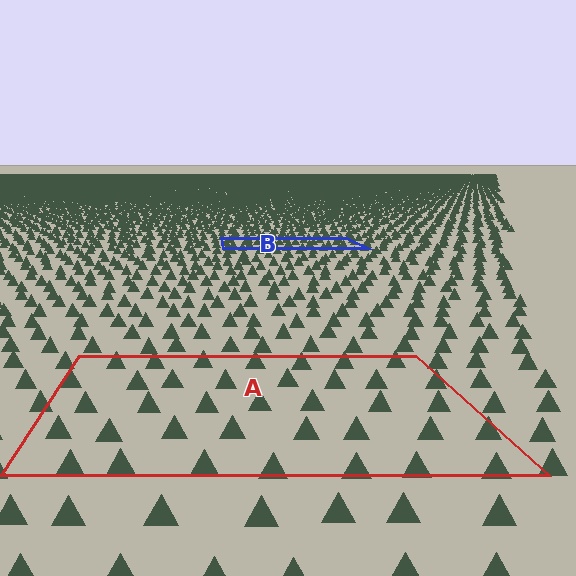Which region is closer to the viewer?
Region A is closer. The texture elements there are larger and more spread out.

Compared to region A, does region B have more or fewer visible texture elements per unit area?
Region B has more texture elements per unit area — they are packed more densely because it is farther away.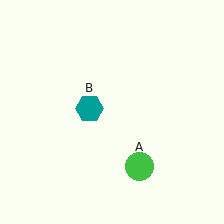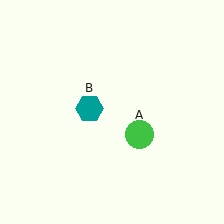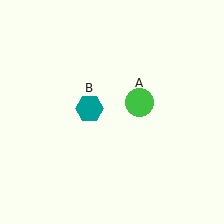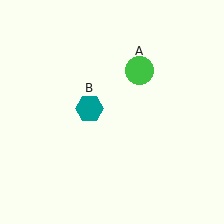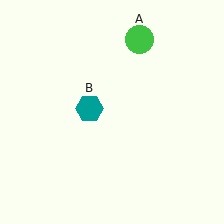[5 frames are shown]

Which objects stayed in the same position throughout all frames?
Teal hexagon (object B) remained stationary.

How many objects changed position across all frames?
1 object changed position: green circle (object A).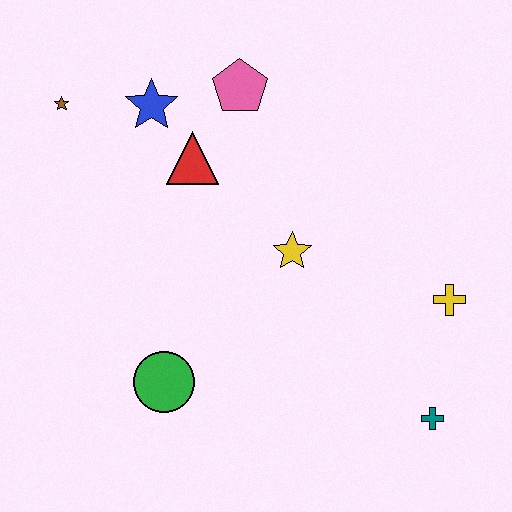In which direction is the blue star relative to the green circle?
The blue star is above the green circle.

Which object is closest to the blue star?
The red triangle is closest to the blue star.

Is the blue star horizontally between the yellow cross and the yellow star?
No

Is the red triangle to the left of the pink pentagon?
Yes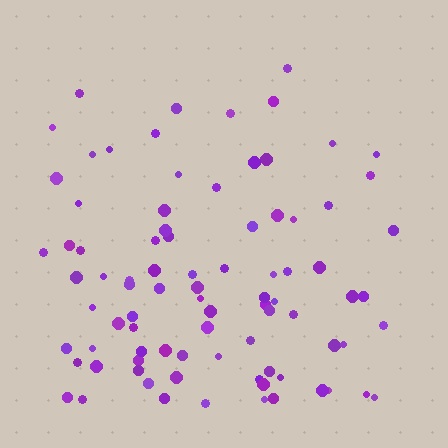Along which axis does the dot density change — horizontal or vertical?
Vertical.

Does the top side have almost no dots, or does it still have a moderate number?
Still a moderate number, just noticeably fewer than the bottom.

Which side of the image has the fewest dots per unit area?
The top.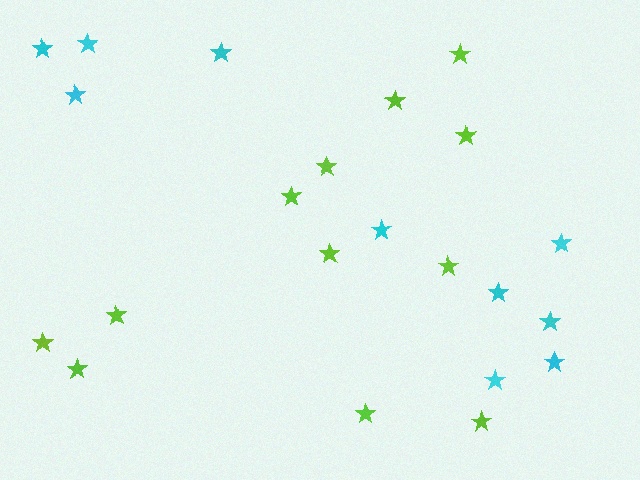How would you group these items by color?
There are 2 groups: one group of cyan stars (10) and one group of lime stars (12).